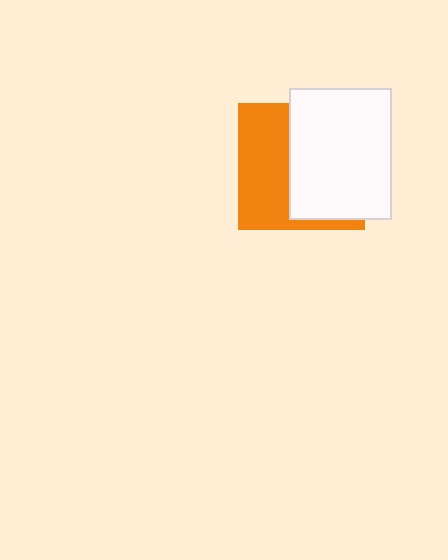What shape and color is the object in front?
The object in front is a white rectangle.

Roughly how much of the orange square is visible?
About half of it is visible (roughly 45%).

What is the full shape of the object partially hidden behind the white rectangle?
The partially hidden object is an orange square.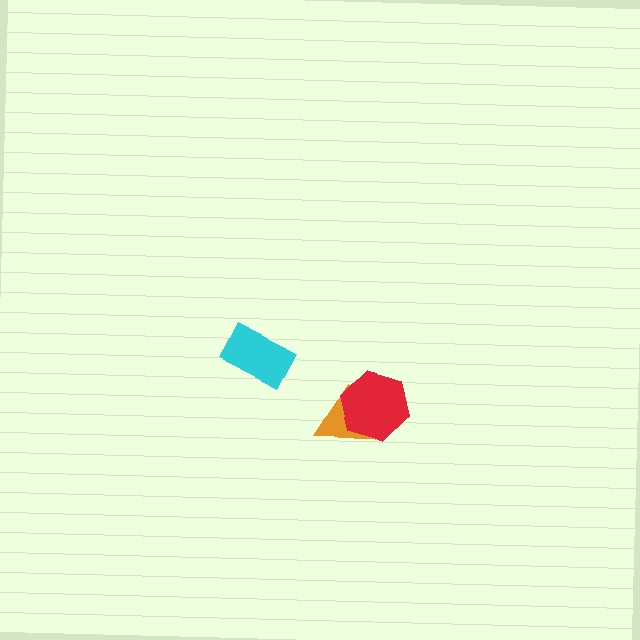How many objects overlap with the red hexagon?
1 object overlaps with the red hexagon.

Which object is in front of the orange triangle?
The red hexagon is in front of the orange triangle.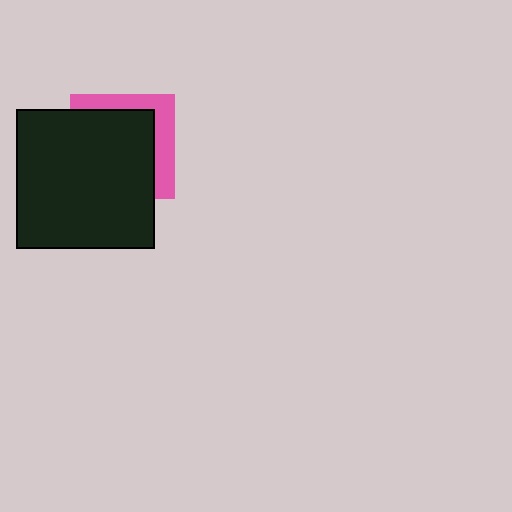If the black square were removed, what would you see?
You would see the complete pink square.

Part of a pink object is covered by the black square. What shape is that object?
It is a square.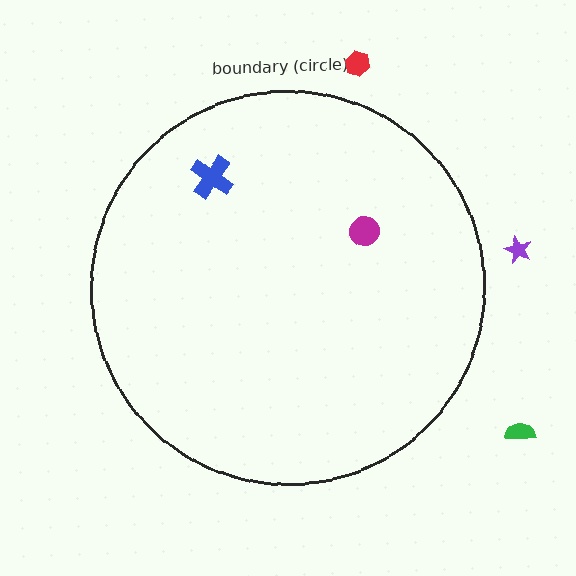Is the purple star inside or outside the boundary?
Outside.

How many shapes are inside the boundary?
2 inside, 3 outside.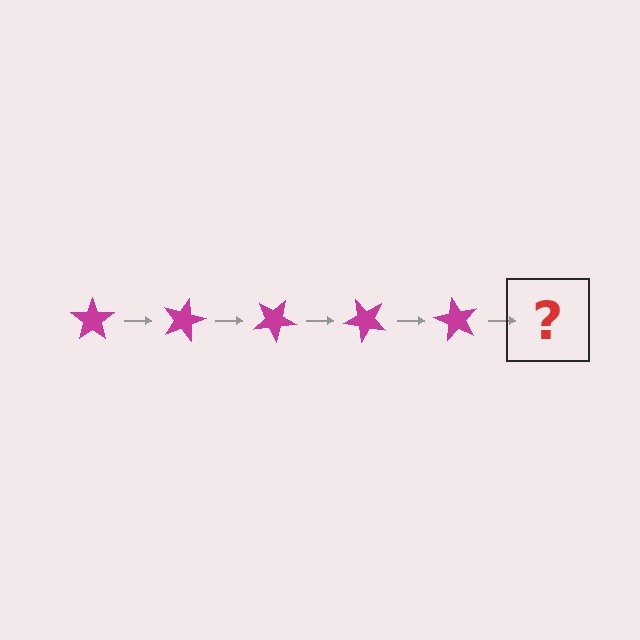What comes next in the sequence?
The next element should be a magenta star rotated 75 degrees.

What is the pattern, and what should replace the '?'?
The pattern is that the star rotates 15 degrees each step. The '?' should be a magenta star rotated 75 degrees.